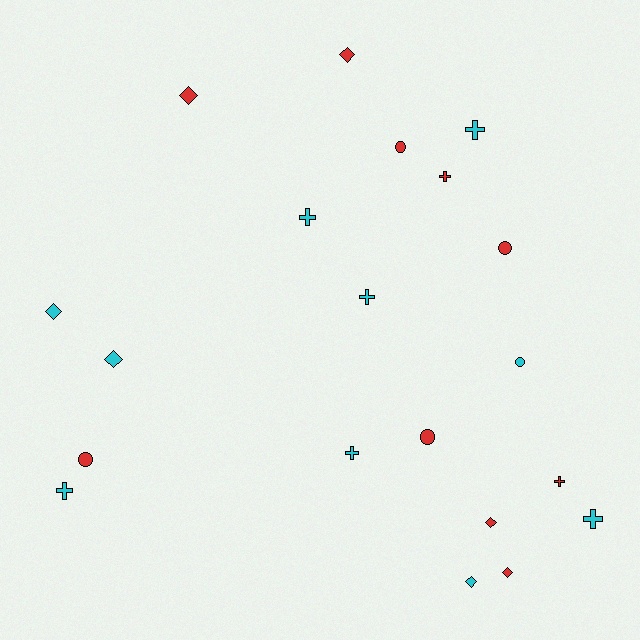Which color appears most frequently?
Cyan, with 10 objects.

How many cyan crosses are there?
There are 6 cyan crosses.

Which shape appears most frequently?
Cross, with 8 objects.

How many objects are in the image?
There are 20 objects.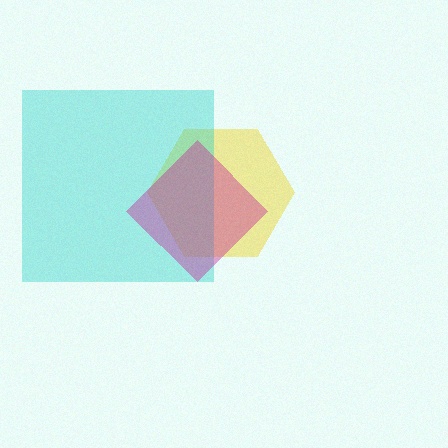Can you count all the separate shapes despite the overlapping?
Yes, there are 3 separate shapes.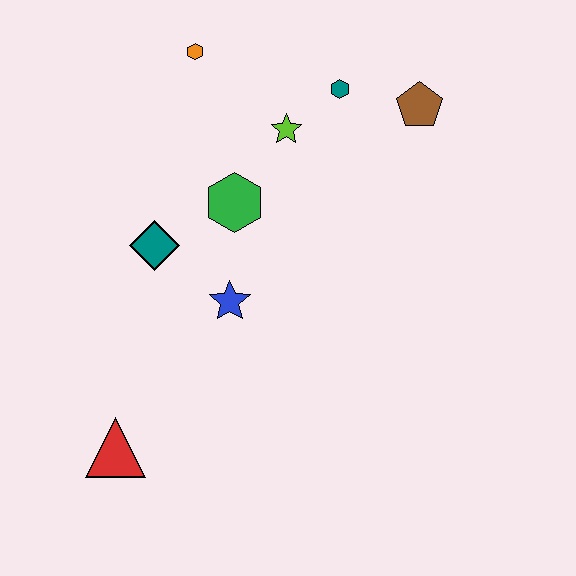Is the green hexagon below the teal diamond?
No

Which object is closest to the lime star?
The teal hexagon is closest to the lime star.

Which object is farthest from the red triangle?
The brown pentagon is farthest from the red triangle.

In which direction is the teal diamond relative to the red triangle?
The teal diamond is above the red triangle.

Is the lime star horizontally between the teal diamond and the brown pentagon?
Yes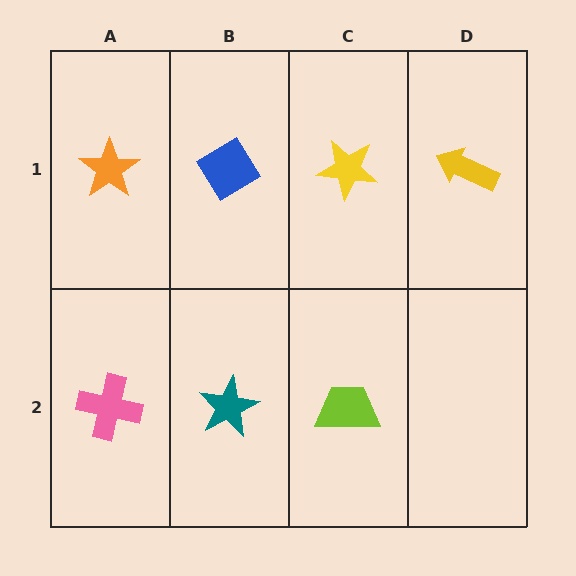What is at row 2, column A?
A pink cross.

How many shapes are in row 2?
3 shapes.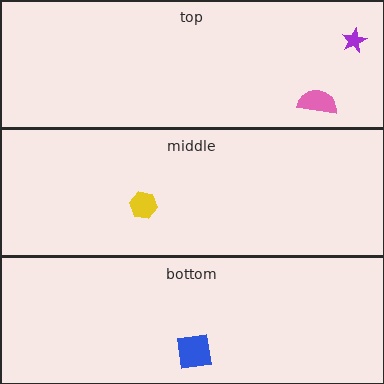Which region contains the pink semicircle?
The top region.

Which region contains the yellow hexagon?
The middle region.